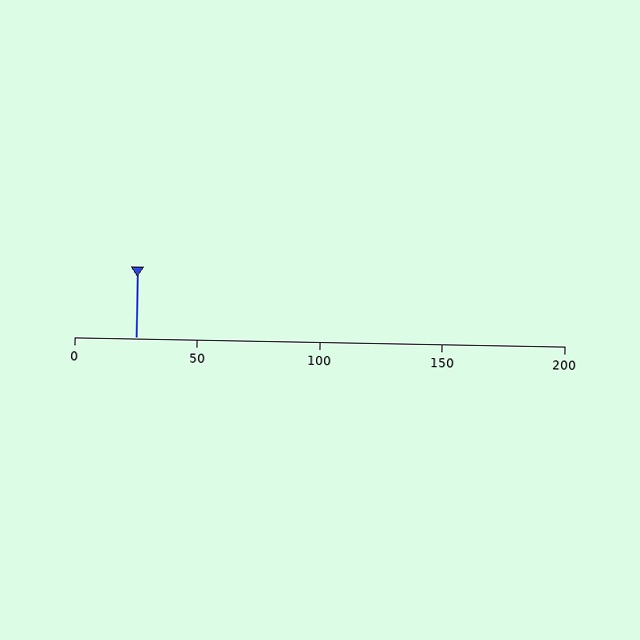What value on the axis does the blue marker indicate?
The marker indicates approximately 25.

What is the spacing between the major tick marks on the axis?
The major ticks are spaced 50 apart.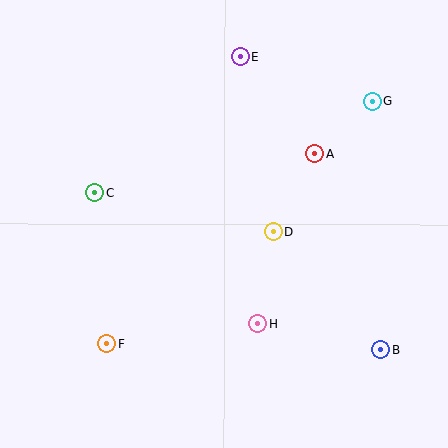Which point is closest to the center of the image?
Point D at (273, 232) is closest to the center.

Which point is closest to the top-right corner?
Point G is closest to the top-right corner.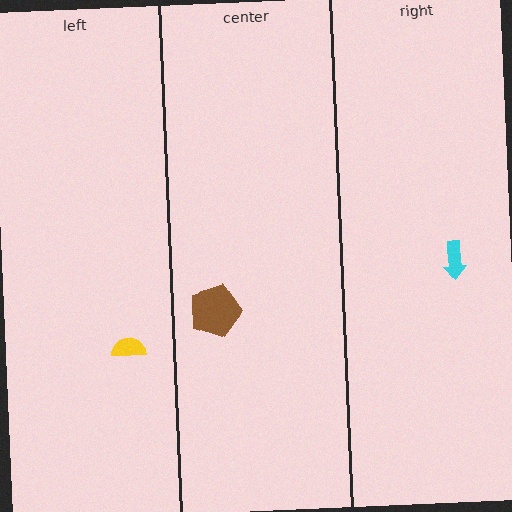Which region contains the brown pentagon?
The center region.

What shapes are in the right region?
The cyan arrow.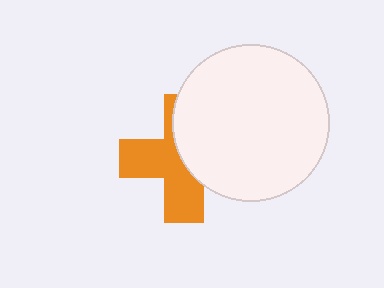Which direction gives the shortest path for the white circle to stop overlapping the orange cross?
Moving right gives the shortest separation.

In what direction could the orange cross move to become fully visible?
The orange cross could move left. That would shift it out from behind the white circle entirely.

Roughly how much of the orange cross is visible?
About half of it is visible (roughly 54%).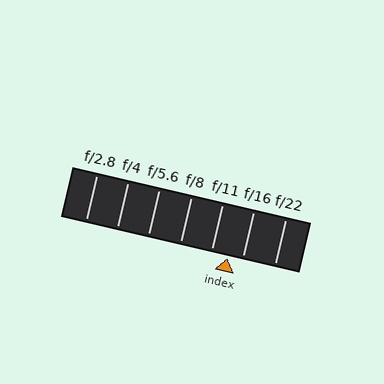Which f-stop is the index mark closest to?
The index mark is closest to f/16.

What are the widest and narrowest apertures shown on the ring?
The widest aperture shown is f/2.8 and the narrowest is f/22.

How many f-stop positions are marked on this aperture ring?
There are 7 f-stop positions marked.